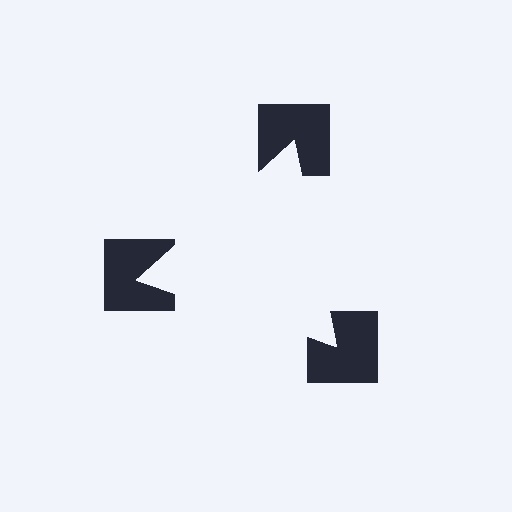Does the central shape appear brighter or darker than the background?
It typically appears slightly brighter than the background, even though no actual brightness change is drawn.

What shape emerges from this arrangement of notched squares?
An illusory triangle — its edges are inferred from the aligned wedge cuts in the notched squares, not physically drawn.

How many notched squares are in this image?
There are 3 — one at each vertex of the illusory triangle.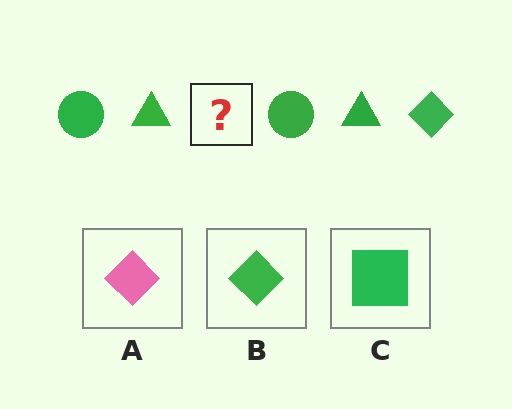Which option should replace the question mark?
Option B.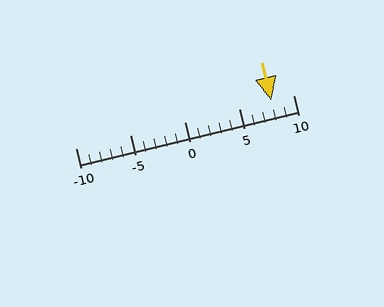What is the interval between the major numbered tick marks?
The major tick marks are spaced 5 units apart.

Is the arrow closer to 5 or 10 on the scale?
The arrow is closer to 10.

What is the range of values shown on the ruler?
The ruler shows values from -10 to 10.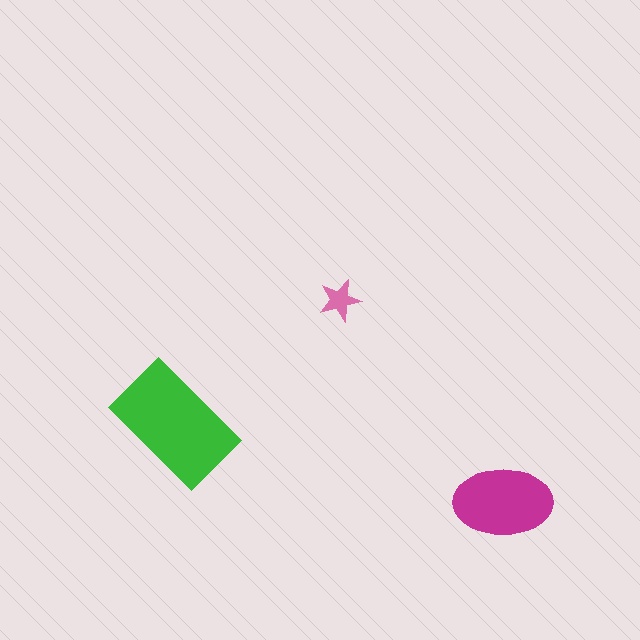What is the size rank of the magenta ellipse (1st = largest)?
2nd.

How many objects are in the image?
There are 3 objects in the image.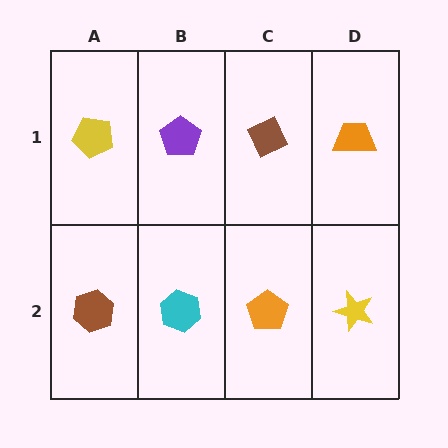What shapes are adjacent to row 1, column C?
An orange pentagon (row 2, column C), a purple pentagon (row 1, column B), an orange trapezoid (row 1, column D).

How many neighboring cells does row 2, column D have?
2.